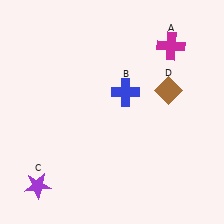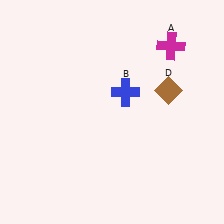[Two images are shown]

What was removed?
The purple star (C) was removed in Image 2.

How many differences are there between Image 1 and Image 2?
There is 1 difference between the two images.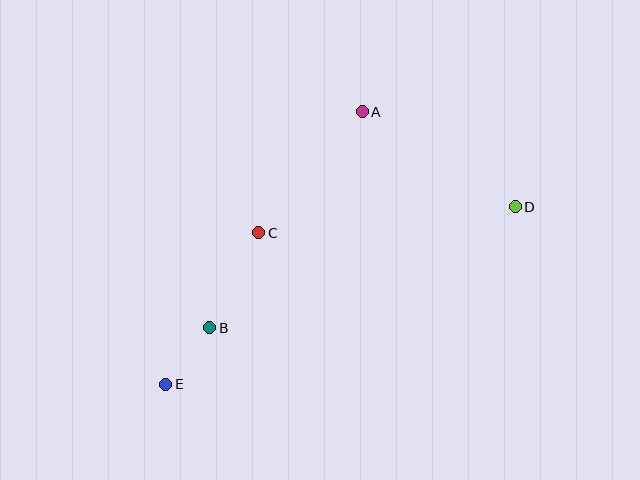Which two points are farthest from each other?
Points D and E are farthest from each other.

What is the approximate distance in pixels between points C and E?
The distance between C and E is approximately 178 pixels.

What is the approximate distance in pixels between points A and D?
The distance between A and D is approximately 180 pixels.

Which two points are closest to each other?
Points B and E are closest to each other.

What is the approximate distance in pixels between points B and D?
The distance between B and D is approximately 328 pixels.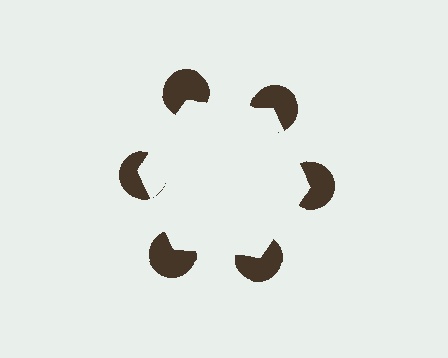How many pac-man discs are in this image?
There are 6 — one at each vertex of the illusory hexagon.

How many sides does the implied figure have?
6 sides.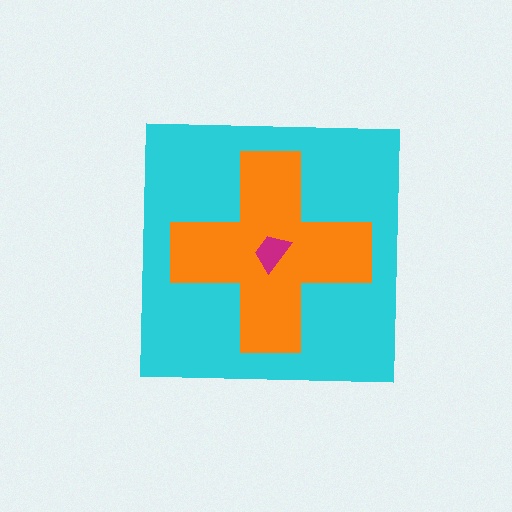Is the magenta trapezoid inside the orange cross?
Yes.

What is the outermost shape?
The cyan square.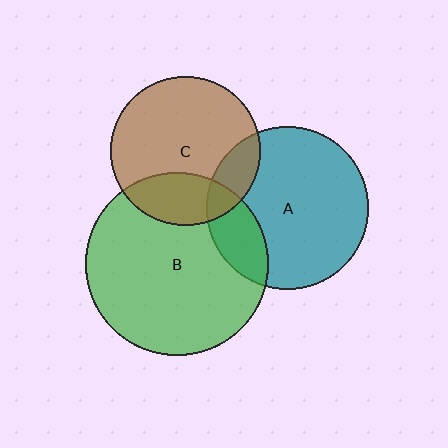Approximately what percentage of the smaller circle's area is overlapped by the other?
Approximately 20%.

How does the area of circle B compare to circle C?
Approximately 1.5 times.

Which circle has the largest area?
Circle B (green).